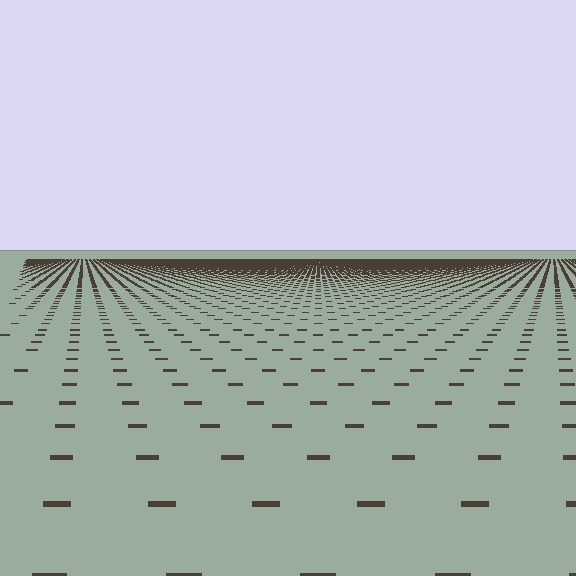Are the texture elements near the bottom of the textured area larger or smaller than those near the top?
Larger. Near the bottom, elements are closer to the viewer and appear at a bigger on-screen size.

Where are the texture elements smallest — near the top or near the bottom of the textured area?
Near the top.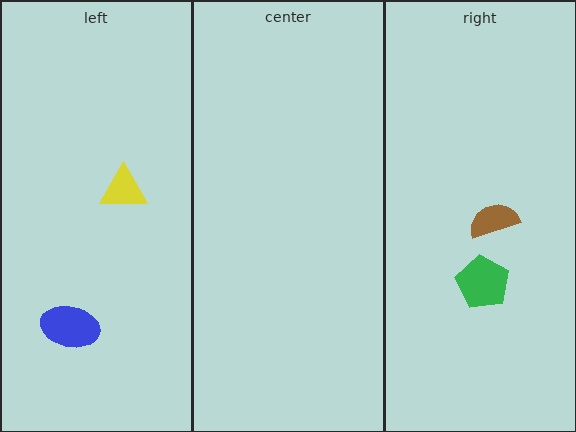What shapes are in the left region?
The yellow triangle, the blue ellipse.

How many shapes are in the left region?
2.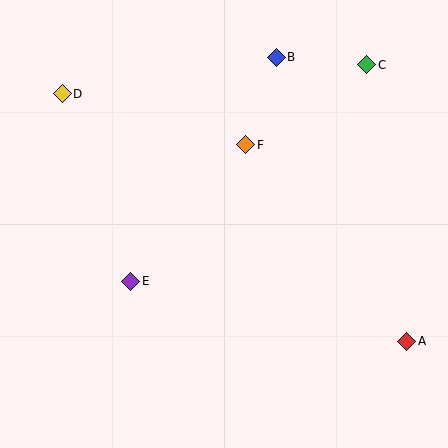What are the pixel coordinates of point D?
Point D is at (62, 94).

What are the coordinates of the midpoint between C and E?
The midpoint between C and E is at (249, 173).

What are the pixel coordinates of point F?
Point F is at (246, 145).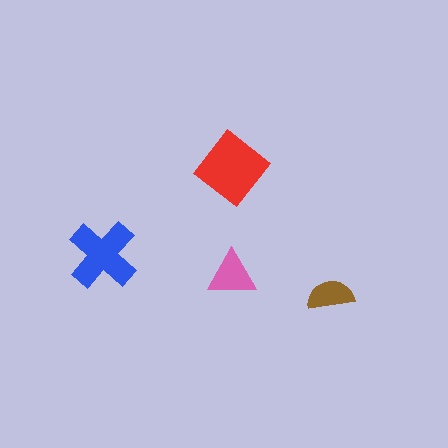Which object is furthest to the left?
The blue cross is leftmost.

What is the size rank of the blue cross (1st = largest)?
2nd.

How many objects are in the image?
There are 4 objects in the image.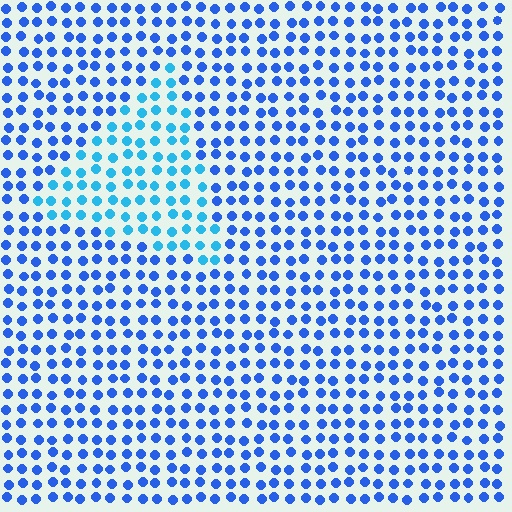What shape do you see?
I see a triangle.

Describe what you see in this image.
The image is filled with small blue elements in a uniform arrangement. A triangle-shaped region is visible where the elements are tinted to a slightly different hue, forming a subtle color boundary.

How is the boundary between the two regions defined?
The boundary is defined purely by a slight shift in hue (about 28 degrees). Spacing, size, and orientation are identical on both sides.